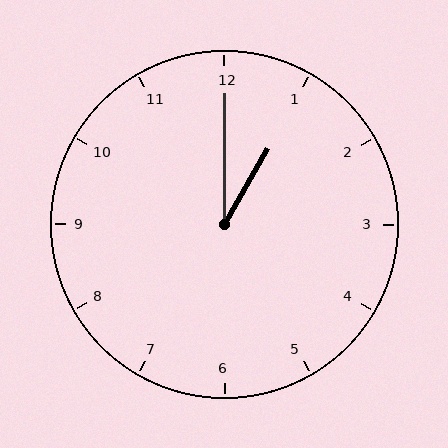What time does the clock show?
1:00.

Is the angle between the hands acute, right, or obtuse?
It is acute.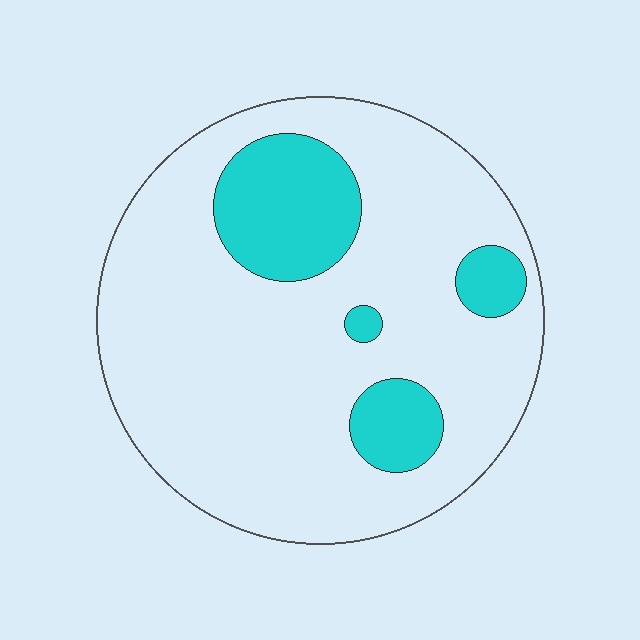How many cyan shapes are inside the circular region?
4.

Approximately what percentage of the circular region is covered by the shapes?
Approximately 20%.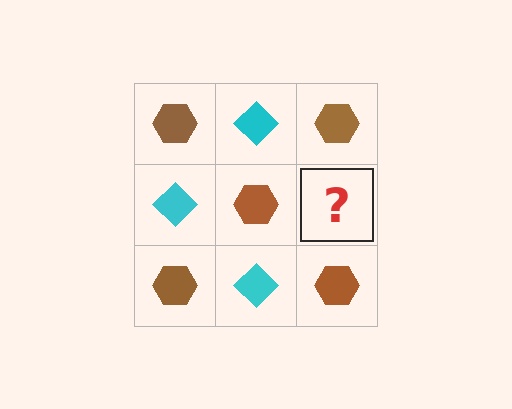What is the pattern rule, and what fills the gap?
The rule is that it alternates brown hexagon and cyan diamond in a checkerboard pattern. The gap should be filled with a cyan diamond.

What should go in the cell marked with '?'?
The missing cell should contain a cyan diamond.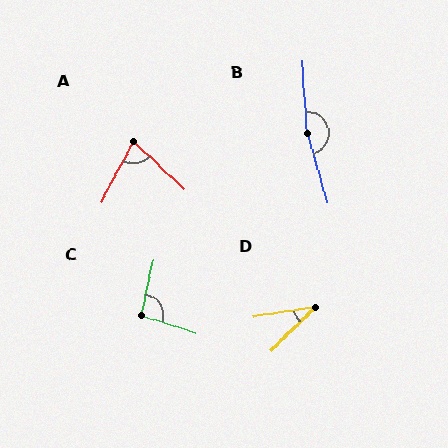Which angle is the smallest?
D, at approximately 35 degrees.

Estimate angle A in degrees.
Approximately 75 degrees.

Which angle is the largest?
B, at approximately 167 degrees.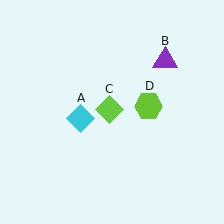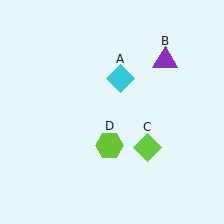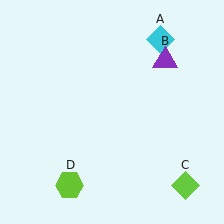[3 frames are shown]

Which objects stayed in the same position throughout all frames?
Purple triangle (object B) remained stationary.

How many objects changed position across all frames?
3 objects changed position: cyan diamond (object A), lime diamond (object C), lime hexagon (object D).